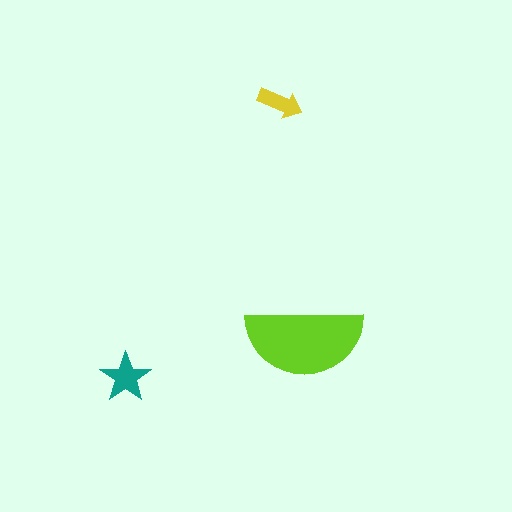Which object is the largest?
The lime semicircle.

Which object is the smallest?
The yellow arrow.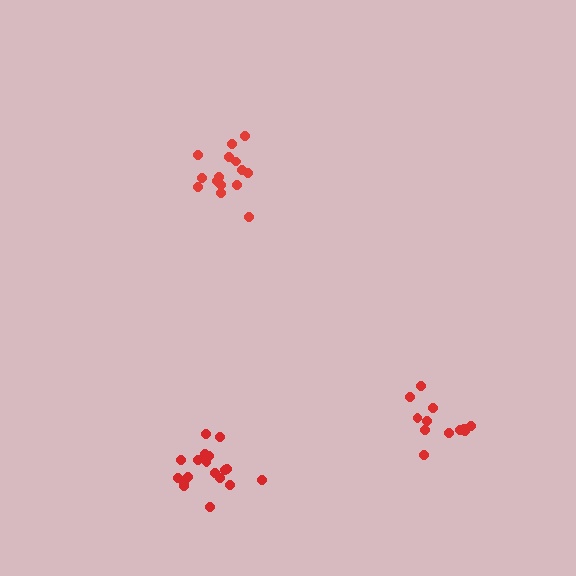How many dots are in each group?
Group 1: 18 dots, Group 2: 12 dots, Group 3: 15 dots (45 total).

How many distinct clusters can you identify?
There are 3 distinct clusters.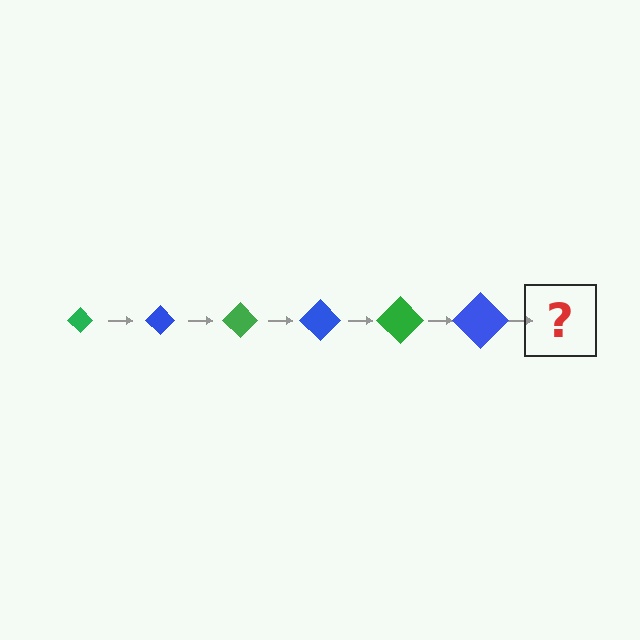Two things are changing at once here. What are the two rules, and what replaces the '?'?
The two rules are that the diamond grows larger each step and the color cycles through green and blue. The '?' should be a green diamond, larger than the previous one.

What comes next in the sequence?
The next element should be a green diamond, larger than the previous one.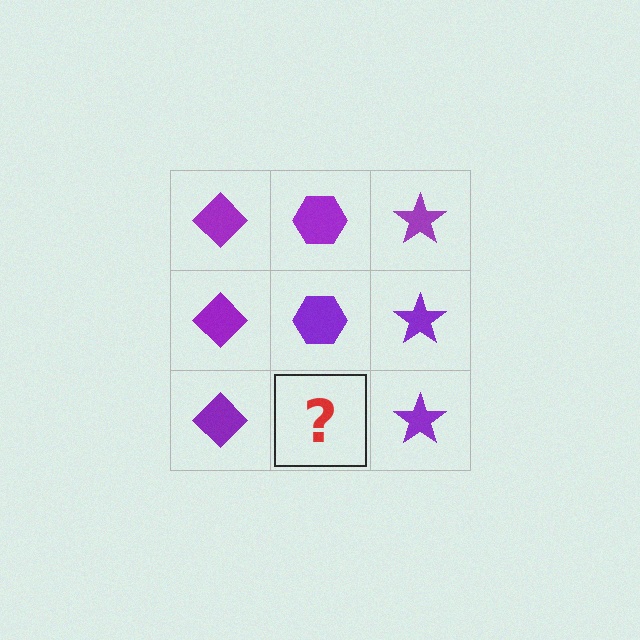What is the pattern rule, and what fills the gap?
The rule is that each column has a consistent shape. The gap should be filled with a purple hexagon.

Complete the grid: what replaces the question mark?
The question mark should be replaced with a purple hexagon.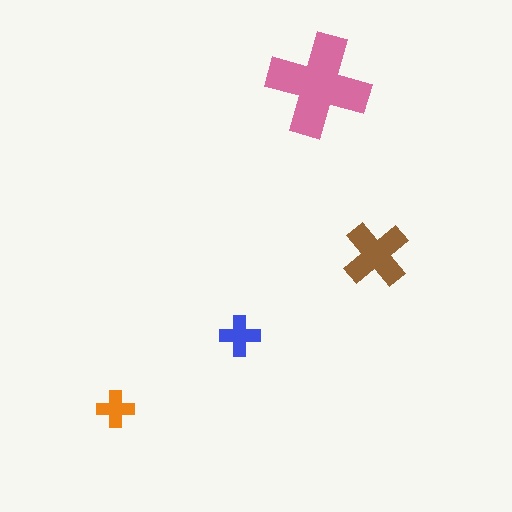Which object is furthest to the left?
The orange cross is leftmost.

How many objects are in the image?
There are 4 objects in the image.